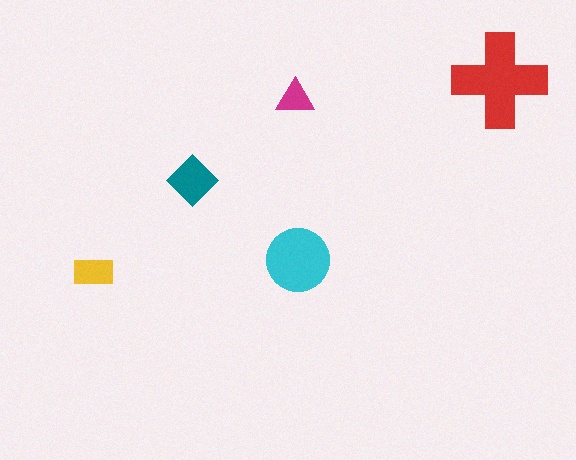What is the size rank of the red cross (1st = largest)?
1st.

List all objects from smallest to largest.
The magenta triangle, the yellow rectangle, the teal diamond, the cyan circle, the red cross.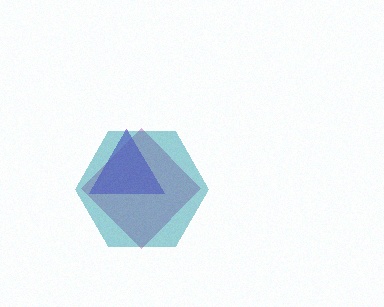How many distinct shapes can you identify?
There are 3 distinct shapes: a magenta diamond, a purple triangle, a teal hexagon.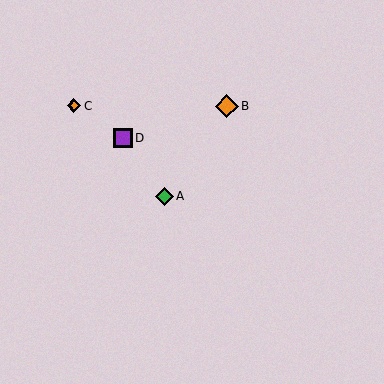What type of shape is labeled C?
Shape C is an orange diamond.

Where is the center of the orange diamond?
The center of the orange diamond is at (227, 106).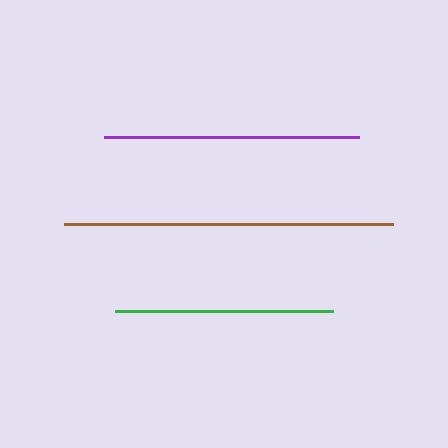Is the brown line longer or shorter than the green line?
The brown line is longer than the green line.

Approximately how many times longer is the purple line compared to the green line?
The purple line is approximately 1.2 times the length of the green line.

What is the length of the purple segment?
The purple segment is approximately 255 pixels long.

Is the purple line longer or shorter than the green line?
The purple line is longer than the green line.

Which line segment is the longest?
The brown line is the longest at approximately 329 pixels.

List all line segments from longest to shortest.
From longest to shortest: brown, purple, green.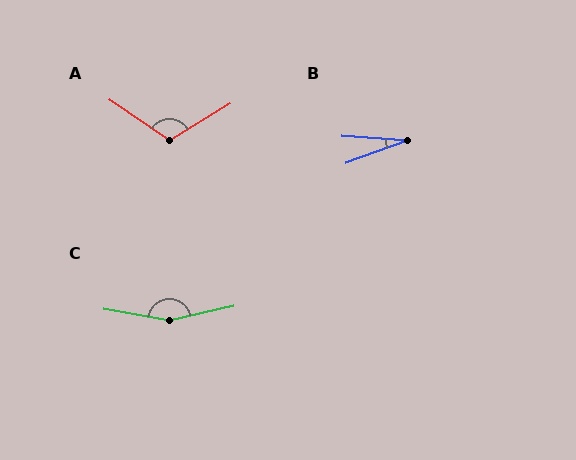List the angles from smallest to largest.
B (24°), A (114°), C (158°).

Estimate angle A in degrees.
Approximately 114 degrees.